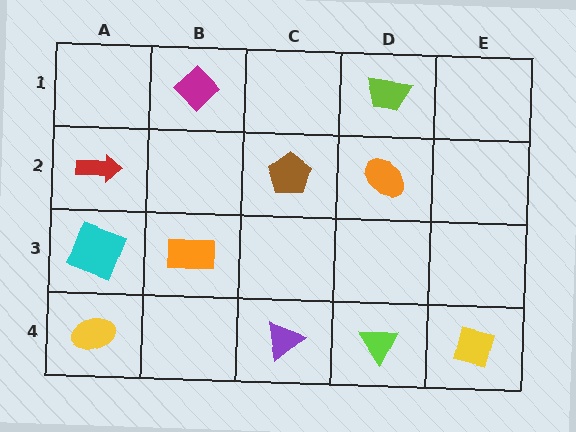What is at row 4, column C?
A purple triangle.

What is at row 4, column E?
A yellow square.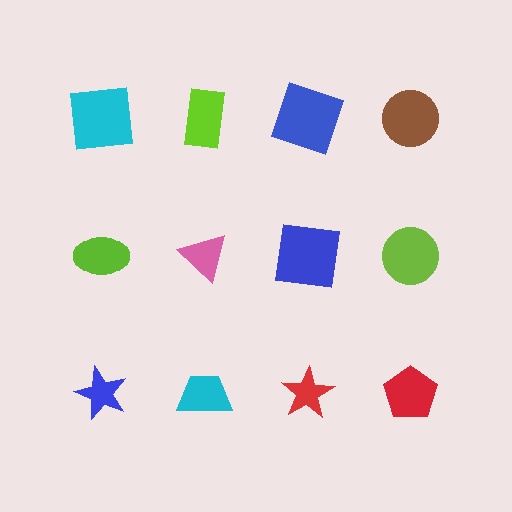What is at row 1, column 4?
A brown circle.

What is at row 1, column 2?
A lime rectangle.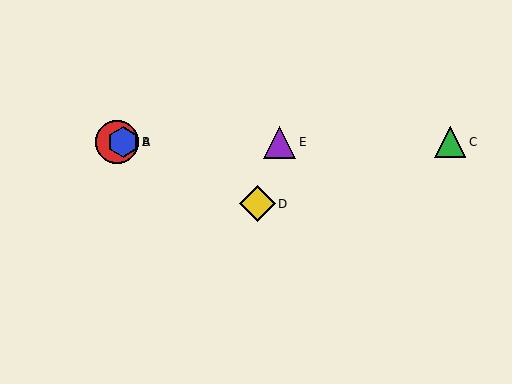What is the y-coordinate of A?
Object A is at y≈142.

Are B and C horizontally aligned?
Yes, both are at y≈142.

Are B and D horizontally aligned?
No, B is at y≈142 and D is at y≈204.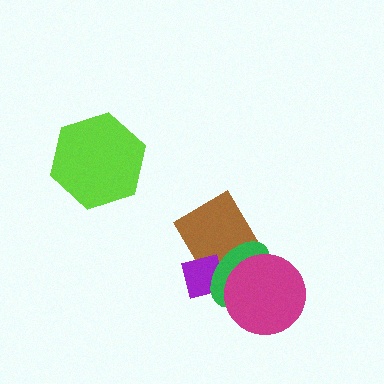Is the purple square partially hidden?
Yes, it is partially covered by another shape.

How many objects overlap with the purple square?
2 objects overlap with the purple square.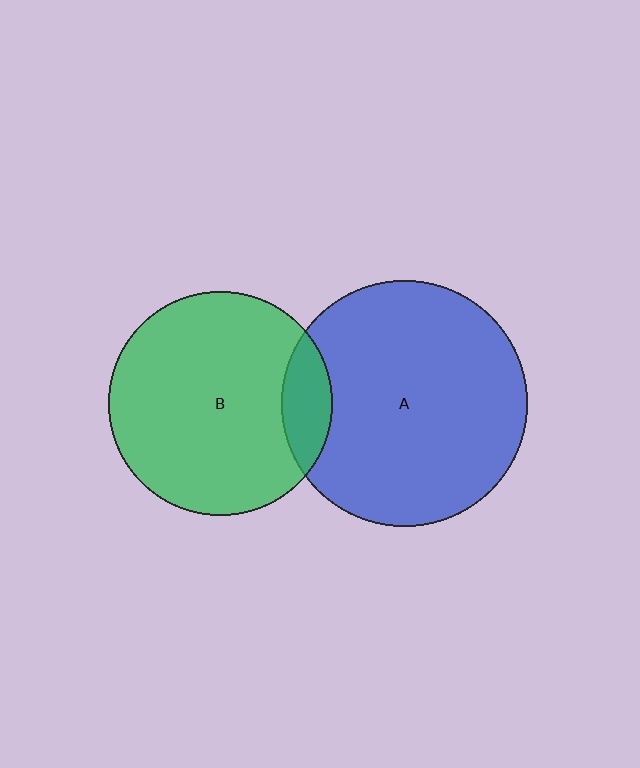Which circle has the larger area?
Circle A (blue).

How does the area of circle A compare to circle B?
Approximately 1.2 times.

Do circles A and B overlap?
Yes.